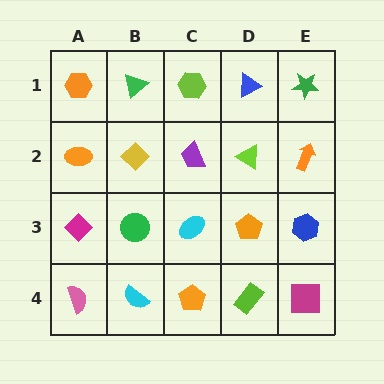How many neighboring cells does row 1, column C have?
3.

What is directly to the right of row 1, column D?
A green star.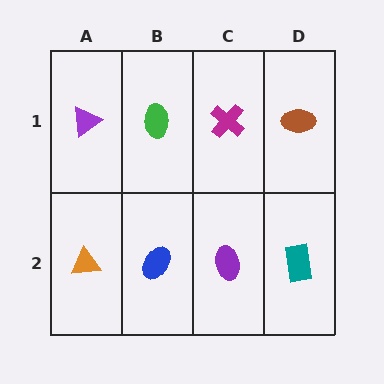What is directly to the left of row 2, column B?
An orange triangle.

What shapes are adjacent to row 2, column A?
A purple triangle (row 1, column A), a blue ellipse (row 2, column B).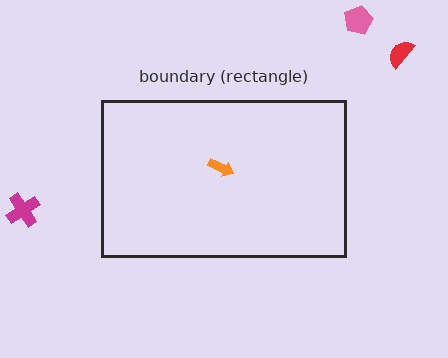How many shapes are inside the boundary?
1 inside, 3 outside.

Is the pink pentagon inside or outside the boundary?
Outside.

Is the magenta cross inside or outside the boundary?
Outside.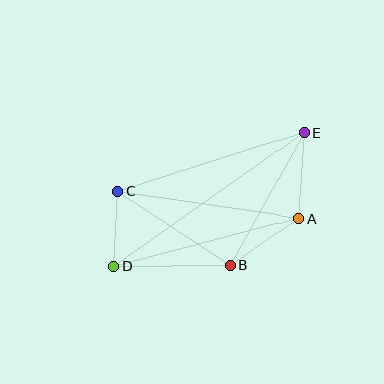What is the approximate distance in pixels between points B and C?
The distance between B and C is approximately 135 pixels.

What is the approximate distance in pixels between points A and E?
The distance between A and E is approximately 86 pixels.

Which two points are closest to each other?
Points C and D are closest to each other.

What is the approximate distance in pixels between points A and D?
The distance between A and D is approximately 191 pixels.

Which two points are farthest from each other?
Points D and E are farthest from each other.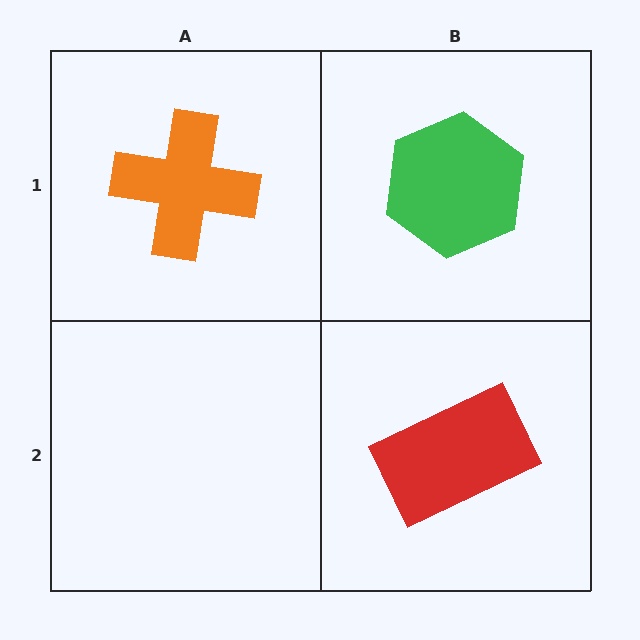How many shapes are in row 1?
2 shapes.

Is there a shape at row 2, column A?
No, that cell is empty.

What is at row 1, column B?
A green hexagon.